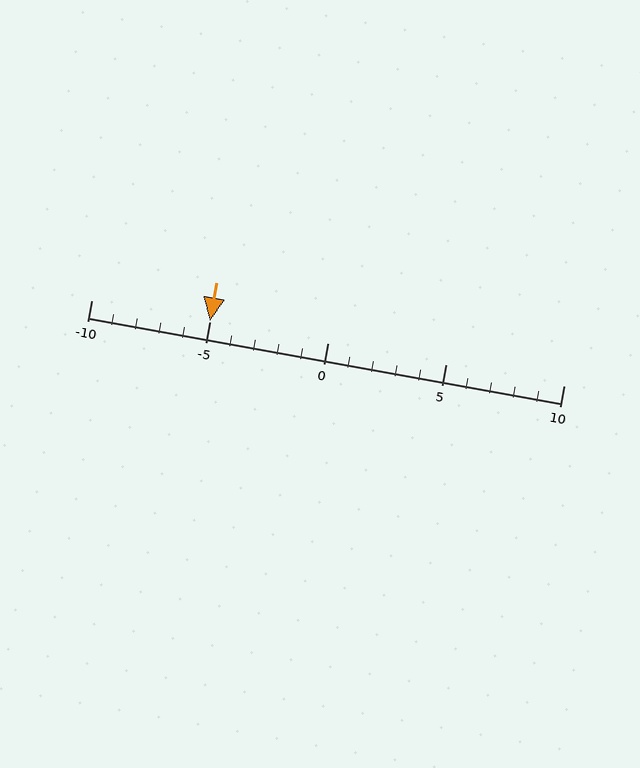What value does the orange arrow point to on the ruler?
The orange arrow points to approximately -5.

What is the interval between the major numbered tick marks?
The major tick marks are spaced 5 units apart.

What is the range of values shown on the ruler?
The ruler shows values from -10 to 10.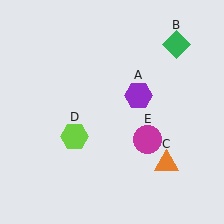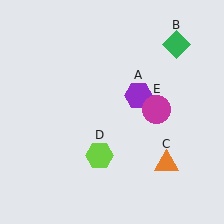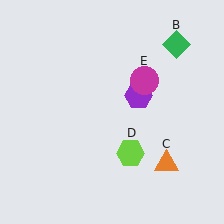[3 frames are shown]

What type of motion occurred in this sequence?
The lime hexagon (object D), magenta circle (object E) rotated counterclockwise around the center of the scene.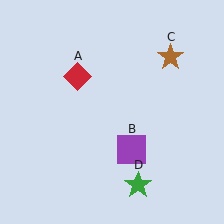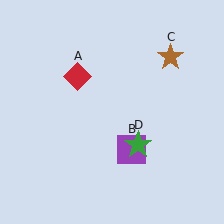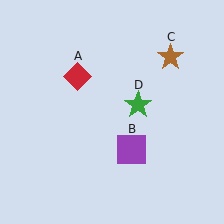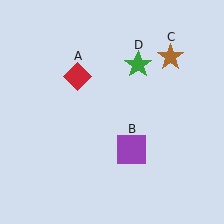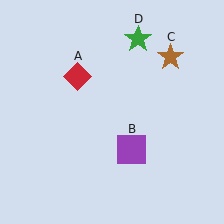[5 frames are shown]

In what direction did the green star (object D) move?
The green star (object D) moved up.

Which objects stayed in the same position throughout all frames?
Red diamond (object A) and purple square (object B) and brown star (object C) remained stationary.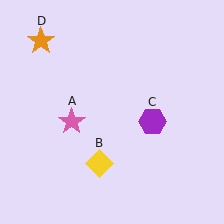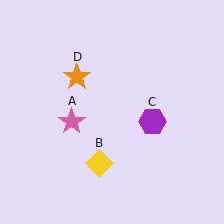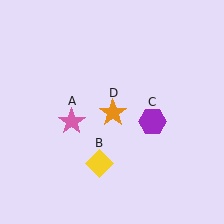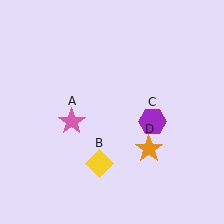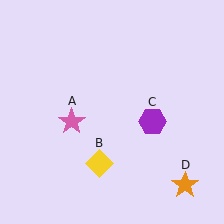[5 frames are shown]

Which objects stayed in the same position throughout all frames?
Pink star (object A) and yellow diamond (object B) and purple hexagon (object C) remained stationary.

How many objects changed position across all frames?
1 object changed position: orange star (object D).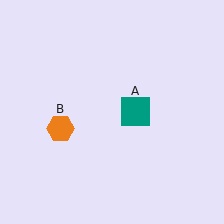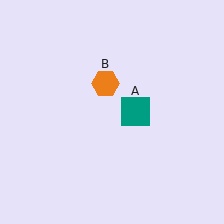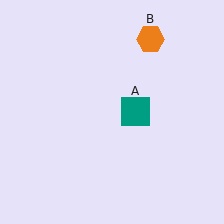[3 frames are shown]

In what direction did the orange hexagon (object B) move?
The orange hexagon (object B) moved up and to the right.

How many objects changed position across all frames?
1 object changed position: orange hexagon (object B).